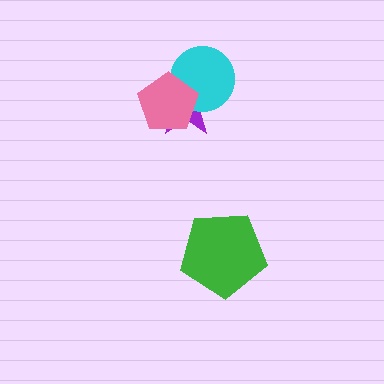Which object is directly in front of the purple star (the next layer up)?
The cyan circle is directly in front of the purple star.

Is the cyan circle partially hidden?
Yes, it is partially covered by another shape.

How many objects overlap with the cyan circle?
2 objects overlap with the cyan circle.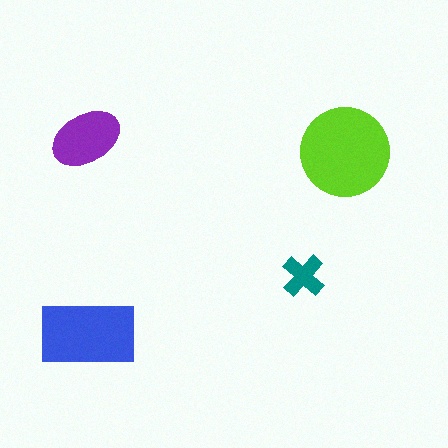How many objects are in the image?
There are 4 objects in the image.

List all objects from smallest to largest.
The teal cross, the purple ellipse, the blue rectangle, the lime circle.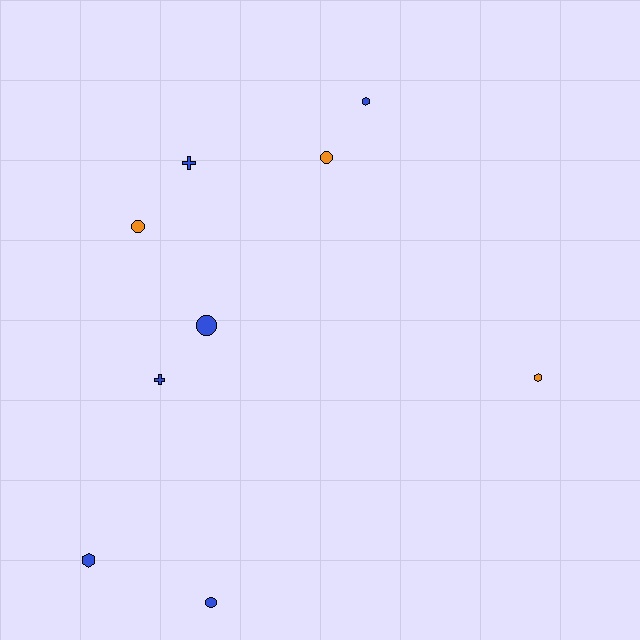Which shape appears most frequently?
Circle, with 4 objects.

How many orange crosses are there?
There are no orange crosses.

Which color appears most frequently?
Blue, with 6 objects.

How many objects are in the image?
There are 9 objects.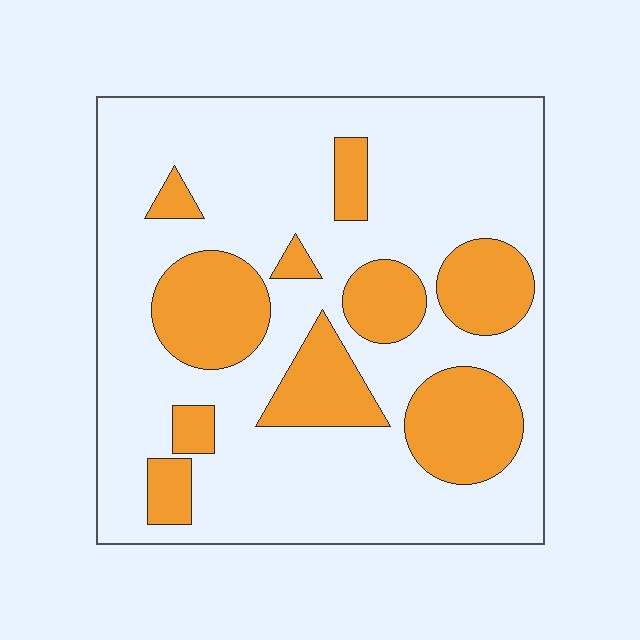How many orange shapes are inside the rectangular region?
10.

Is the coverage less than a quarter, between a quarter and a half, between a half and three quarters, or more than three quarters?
Between a quarter and a half.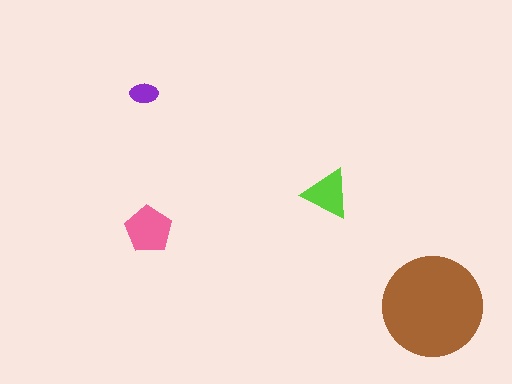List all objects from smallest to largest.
The purple ellipse, the lime triangle, the pink pentagon, the brown circle.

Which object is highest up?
The purple ellipse is topmost.